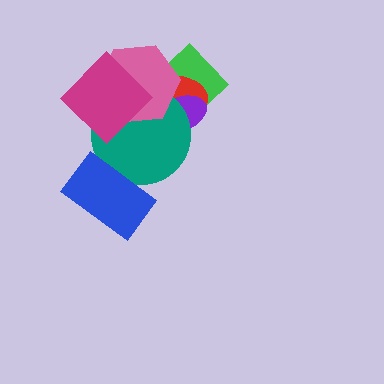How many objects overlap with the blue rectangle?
1 object overlaps with the blue rectangle.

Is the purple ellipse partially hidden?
Yes, it is partially covered by another shape.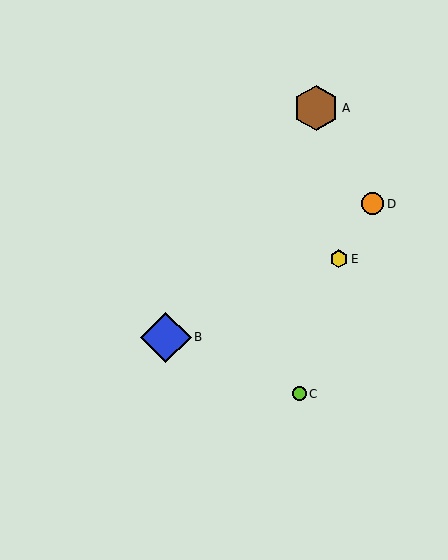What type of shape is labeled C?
Shape C is a lime circle.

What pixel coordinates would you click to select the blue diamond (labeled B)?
Click at (166, 337) to select the blue diamond B.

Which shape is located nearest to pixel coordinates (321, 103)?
The brown hexagon (labeled A) at (316, 108) is nearest to that location.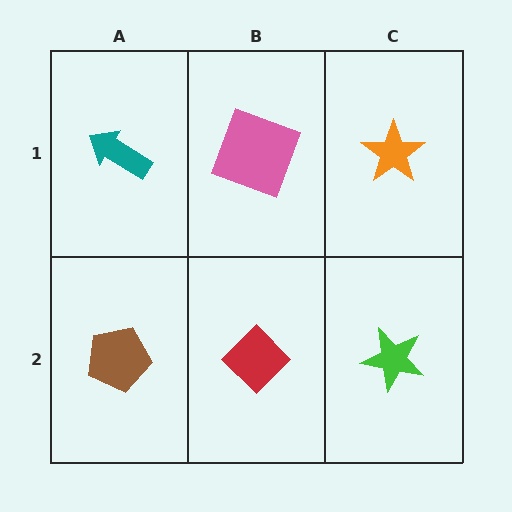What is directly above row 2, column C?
An orange star.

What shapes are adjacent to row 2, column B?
A pink square (row 1, column B), a brown pentagon (row 2, column A), a green star (row 2, column C).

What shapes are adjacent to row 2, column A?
A teal arrow (row 1, column A), a red diamond (row 2, column B).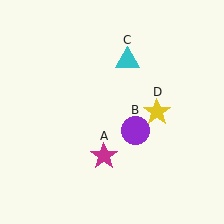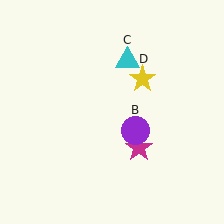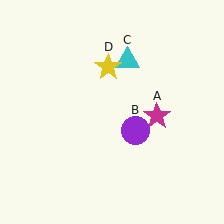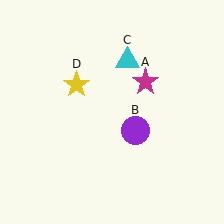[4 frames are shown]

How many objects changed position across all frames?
2 objects changed position: magenta star (object A), yellow star (object D).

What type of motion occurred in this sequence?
The magenta star (object A), yellow star (object D) rotated counterclockwise around the center of the scene.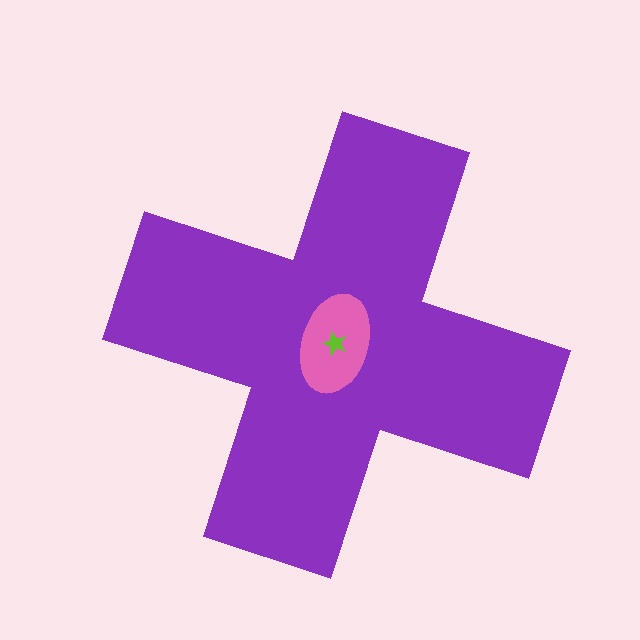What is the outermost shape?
The purple cross.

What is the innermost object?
The lime star.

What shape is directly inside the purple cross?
The pink ellipse.